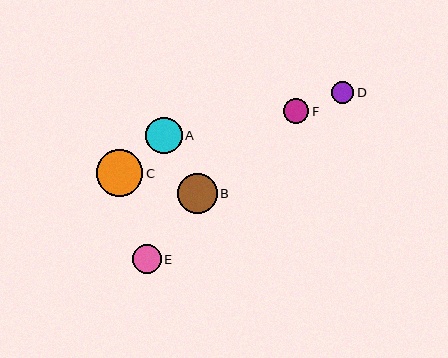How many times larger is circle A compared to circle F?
Circle A is approximately 1.4 times the size of circle F.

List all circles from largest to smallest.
From largest to smallest: C, B, A, E, F, D.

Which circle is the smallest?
Circle D is the smallest with a size of approximately 22 pixels.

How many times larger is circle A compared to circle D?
Circle A is approximately 1.6 times the size of circle D.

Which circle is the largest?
Circle C is the largest with a size of approximately 47 pixels.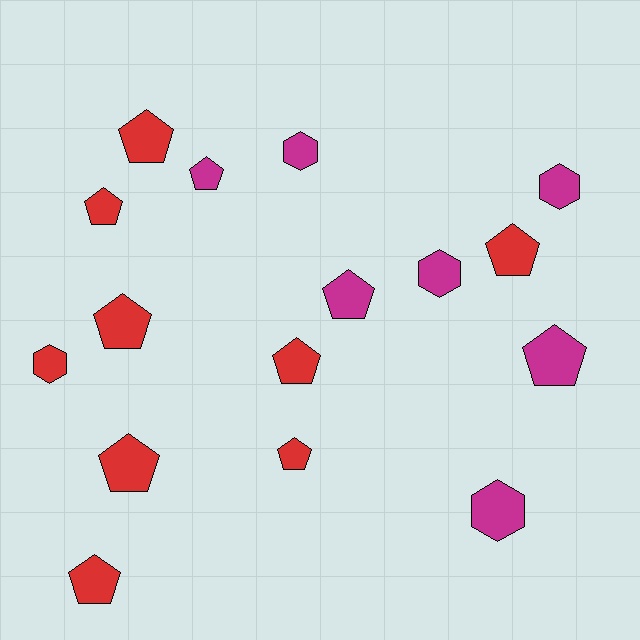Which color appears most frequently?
Red, with 9 objects.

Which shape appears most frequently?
Pentagon, with 11 objects.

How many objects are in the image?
There are 16 objects.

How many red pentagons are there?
There are 8 red pentagons.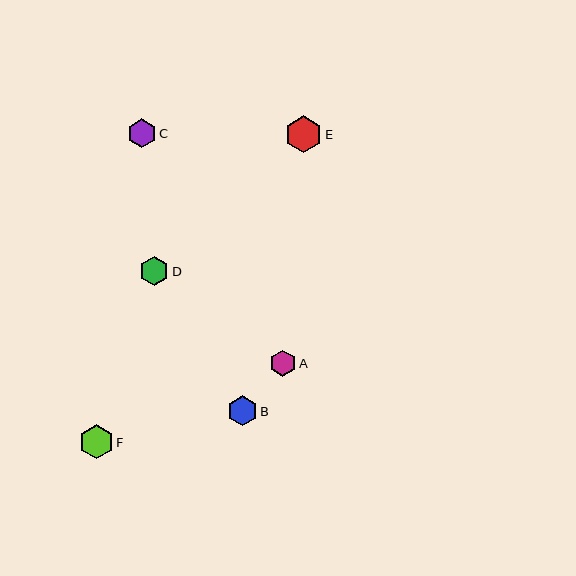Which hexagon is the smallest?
Hexagon A is the smallest with a size of approximately 26 pixels.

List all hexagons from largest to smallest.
From largest to smallest: E, F, B, D, C, A.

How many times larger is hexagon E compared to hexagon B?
Hexagon E is approximately 1.2 times the size of hexagon B.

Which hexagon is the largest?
Hexagon E is the largest with a size of approximately 37 pixels.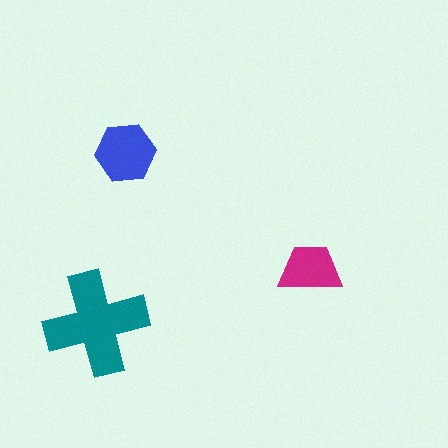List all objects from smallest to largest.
The magenta trapezoid, the blue hexagon, the teal cross.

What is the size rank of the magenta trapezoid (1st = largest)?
3rd.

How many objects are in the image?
There are 3 objects in the image.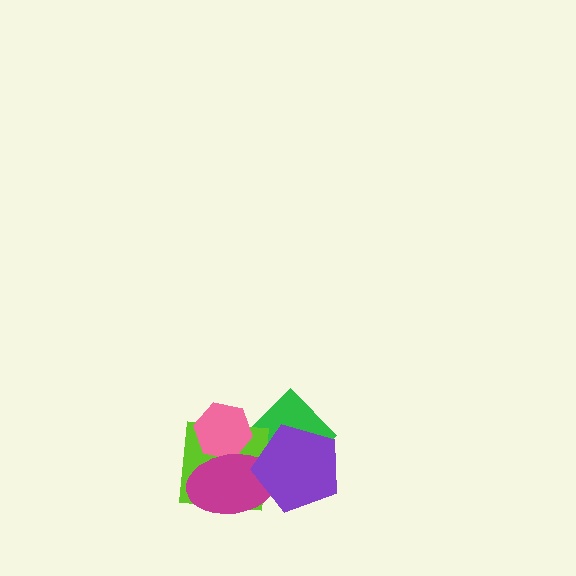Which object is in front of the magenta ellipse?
The purple pentagon is in front of the magenta ellipse.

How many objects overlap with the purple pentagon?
3 objects overlap with the purple pentagon.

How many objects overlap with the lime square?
4 objects overlap with the lime square.